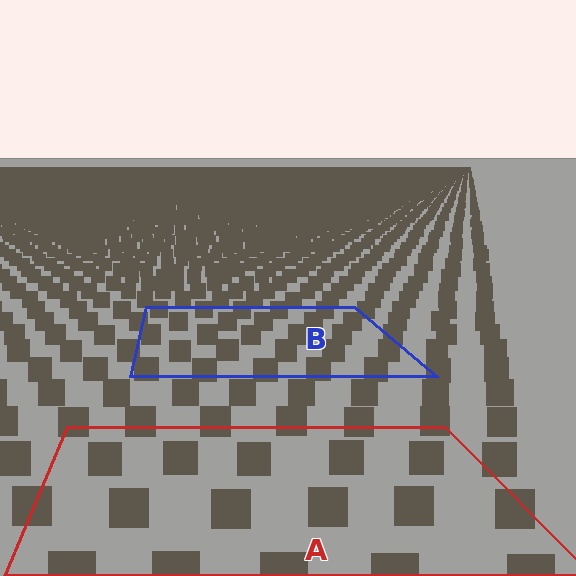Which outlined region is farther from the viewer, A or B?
Region B is farther from the viewer — the texture elements inside it appear smaller and more densely packed.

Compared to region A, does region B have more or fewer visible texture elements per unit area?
Region B has more texture elements per unit area — they are packed more densely because it is farther away.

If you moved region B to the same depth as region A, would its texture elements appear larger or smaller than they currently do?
They would appear larger. At a closer depth, the same texture elements are projected at a bigger on-screen size.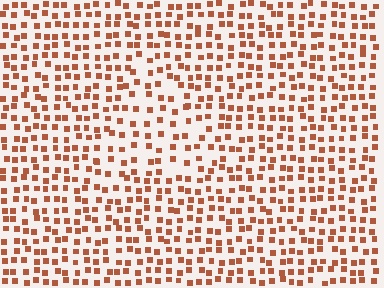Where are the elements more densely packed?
The elements are more densely packed outside the triangle boundary.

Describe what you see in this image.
The image contains small brown elements arranged at two different densities. A triangle-shaped region is visible where the elements are less densely packed than the surrounding area.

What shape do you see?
I see a triangle.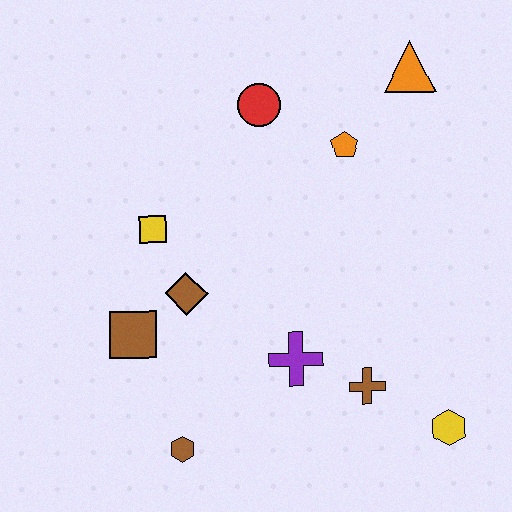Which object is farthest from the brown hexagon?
The orange triangle is farthest from the brown hexagon.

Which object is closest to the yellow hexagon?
The brown cross is closest to the yellow hexagon.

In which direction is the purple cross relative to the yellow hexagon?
The purple cross is to the left of the yellow hexagon.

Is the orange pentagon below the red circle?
Yes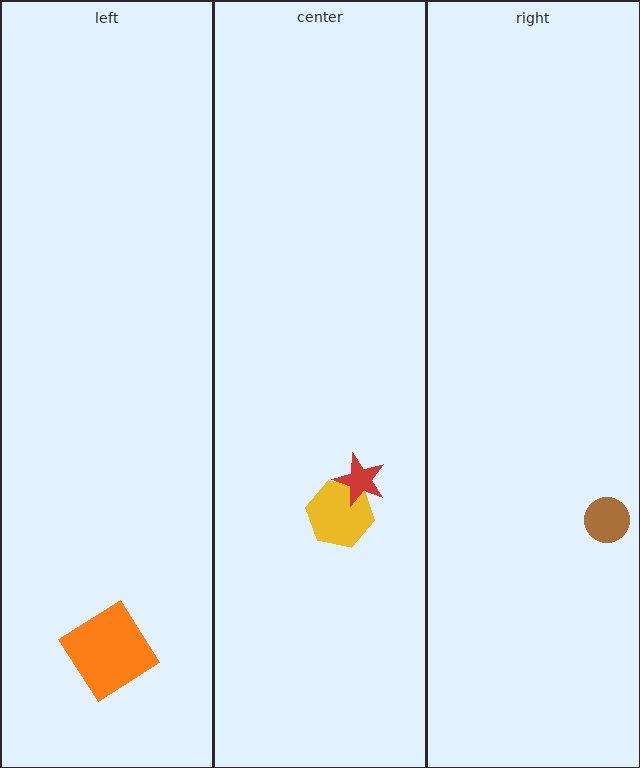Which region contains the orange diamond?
The left region.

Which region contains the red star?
The center region.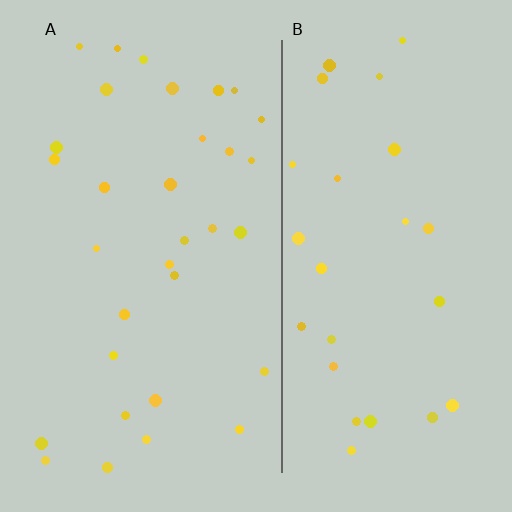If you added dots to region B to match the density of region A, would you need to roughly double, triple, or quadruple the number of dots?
Approximately double.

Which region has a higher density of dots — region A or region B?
A (the left).